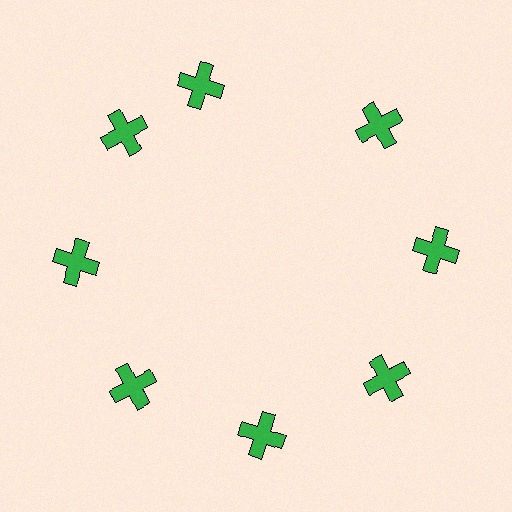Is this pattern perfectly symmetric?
No. The 8 green crosses are arranged in a ring, but one element near the 12 o'clock position is rotated out of alignment along the ring, breaking the 8-fold rotational symmetry.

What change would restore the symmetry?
The symmetry would be restored by rotating it back into even spacing with its neighbors so that all 8 crosses sit at equal angles and equal distance from the center.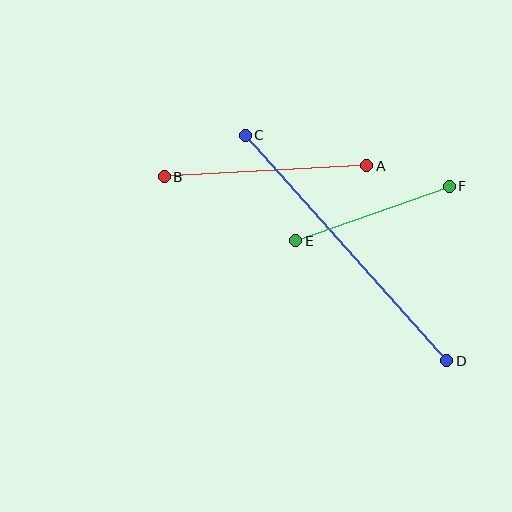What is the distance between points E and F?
The distance is approximately 163 pixels.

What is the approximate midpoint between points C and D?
The midpoint is at approximately (346, 248) pixels.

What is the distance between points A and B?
The distance is approximately 203 pixels.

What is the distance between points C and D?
The distance is approximately 303 pixels.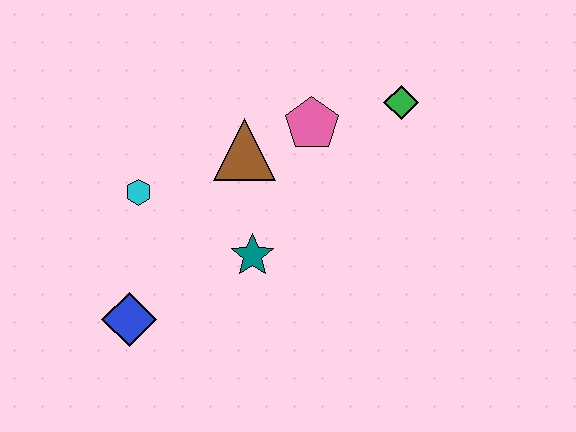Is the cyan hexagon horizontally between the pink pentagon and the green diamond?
No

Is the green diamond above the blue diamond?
Yes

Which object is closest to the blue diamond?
The cyan hexagon is closest to the blue diamond.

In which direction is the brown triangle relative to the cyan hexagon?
The brown triangle is to the right of the cyan hexagon.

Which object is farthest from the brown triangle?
The blue diamond is farthest from the brown triangle.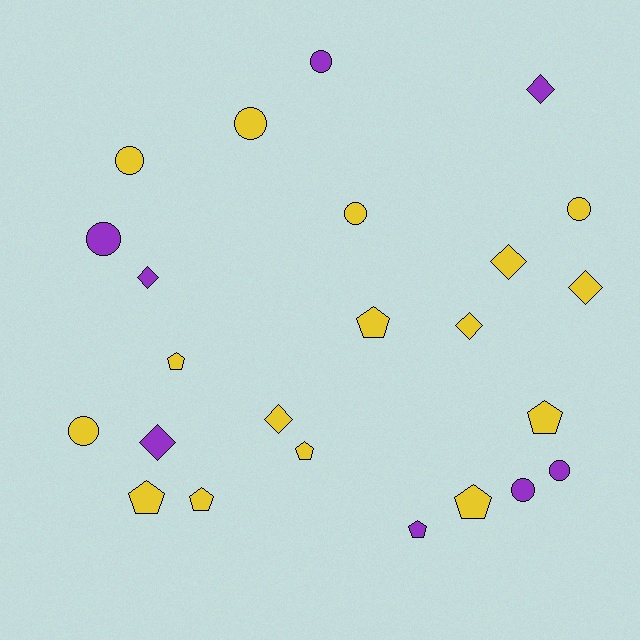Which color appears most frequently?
Yellow, with 16 objects.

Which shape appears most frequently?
Circle, with 9 objects.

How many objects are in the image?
There are 24 objects.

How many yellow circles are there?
There are 5 yellow circles.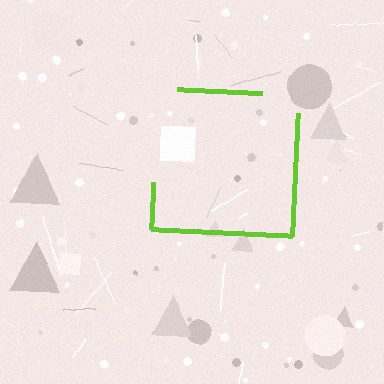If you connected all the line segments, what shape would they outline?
They would outline a square.